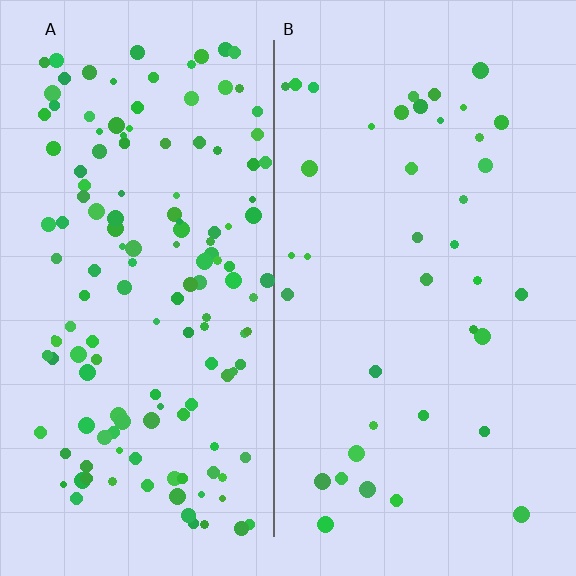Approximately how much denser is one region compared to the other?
Approximately 3.7× — region A over region B.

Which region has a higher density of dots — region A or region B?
A (the left).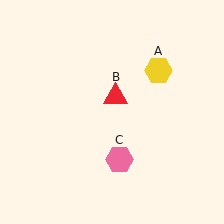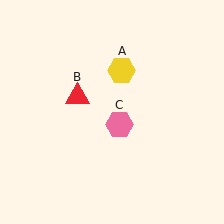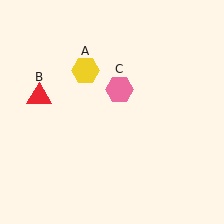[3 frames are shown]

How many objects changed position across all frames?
3 objects changed position: yellow hexagon (object A), red triangle (object B), pink hexagon (object C).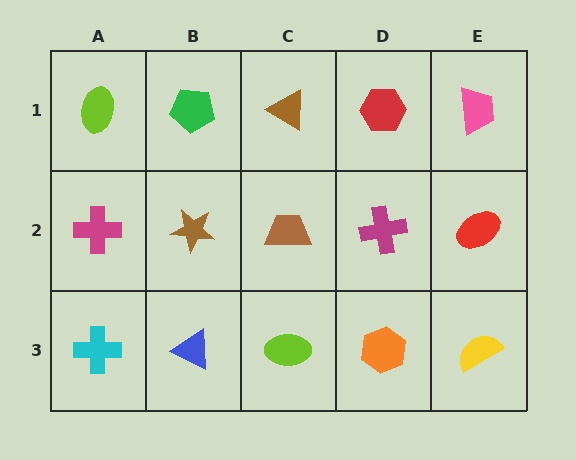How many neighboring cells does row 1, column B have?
3.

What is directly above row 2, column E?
A pink trapezoid.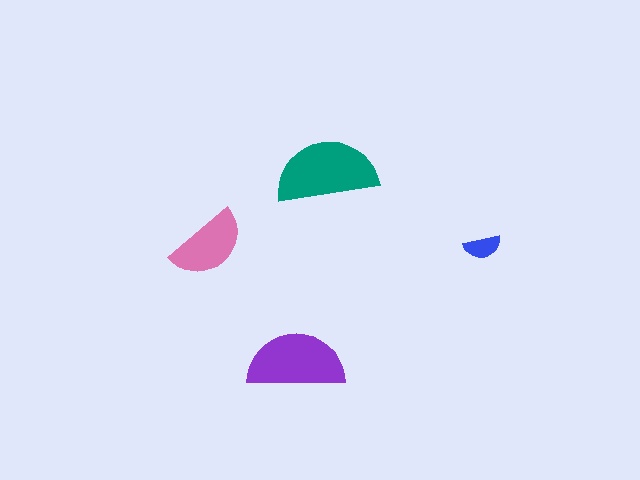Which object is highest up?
The teal semicircle is topmost.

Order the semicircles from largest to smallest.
the teal one, the purple one, the pink one, the blue one.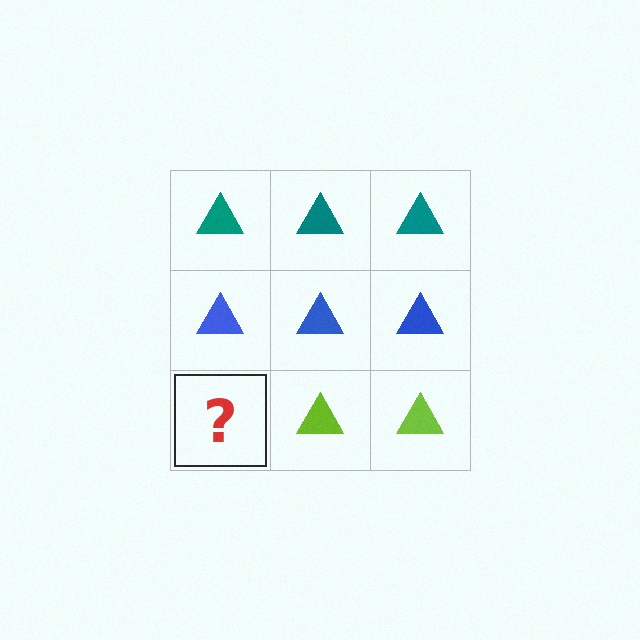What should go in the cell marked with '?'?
The missing cell should contain a lime triangle.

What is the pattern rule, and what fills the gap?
The rule is that each row has a consistent color. The gap should be filled with a lime triangle.